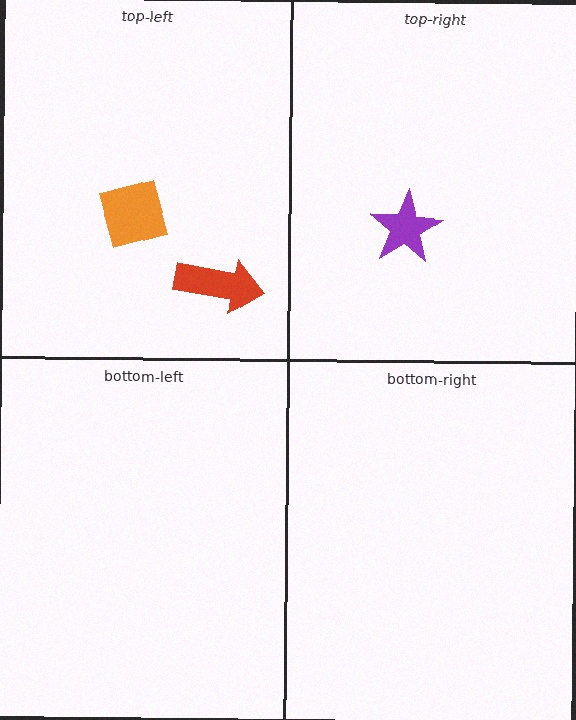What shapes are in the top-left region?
The orange square, the red arrow.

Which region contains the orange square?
The top-left region.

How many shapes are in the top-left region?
2.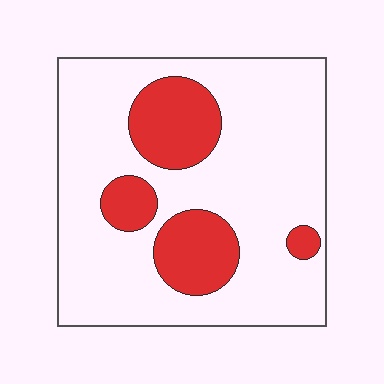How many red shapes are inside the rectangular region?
4.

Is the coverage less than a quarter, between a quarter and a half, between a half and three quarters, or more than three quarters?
Less than a quarter.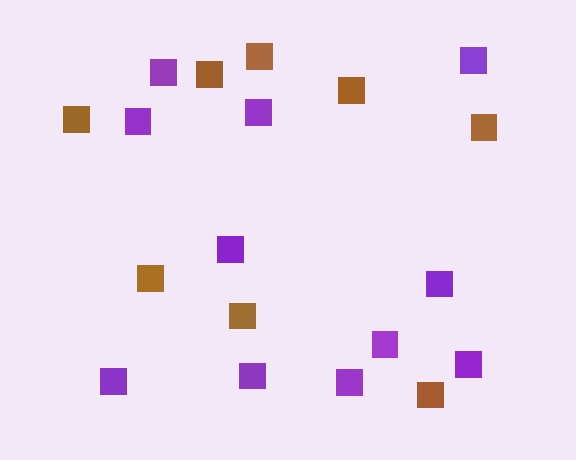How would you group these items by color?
There are 2 groups: one group of brown squares (8) and one group of purple squares (11).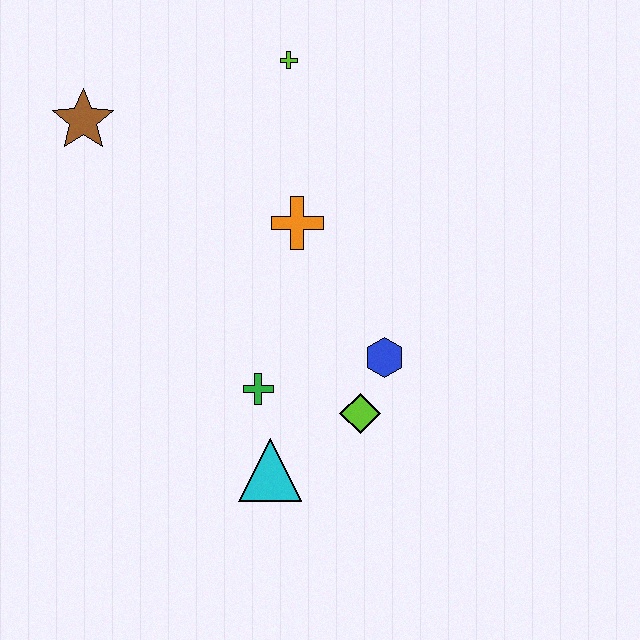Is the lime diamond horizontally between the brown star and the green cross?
No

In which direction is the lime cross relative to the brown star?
The lime cross is to the right of the brown star.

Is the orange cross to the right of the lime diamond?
No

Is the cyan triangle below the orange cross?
Yes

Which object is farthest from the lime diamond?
The brown star is farthest from the lime diamond.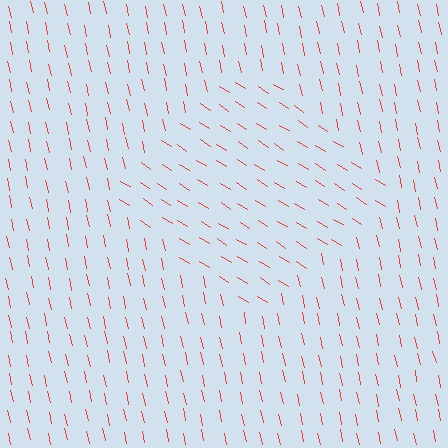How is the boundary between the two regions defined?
The boundary is defined purely by a change in line orientation (approximately 45 degrees difference). All lines are the same color and thickness.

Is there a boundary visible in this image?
Yes, there is a texture boundary formed by a change in line orientation.